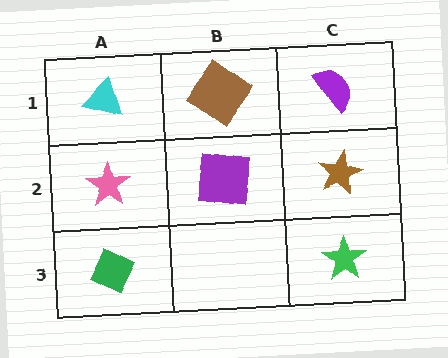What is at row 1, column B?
A brown diamond.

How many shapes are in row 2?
3 shapes.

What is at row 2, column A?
A pink star.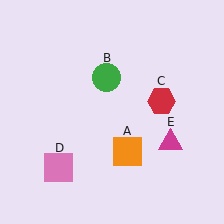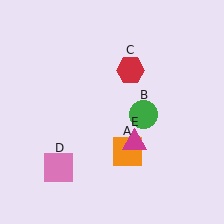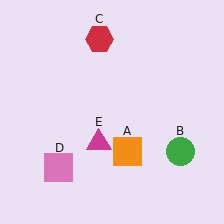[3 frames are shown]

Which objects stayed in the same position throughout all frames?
Orange square (object A) and pink square (object D) remained stationary.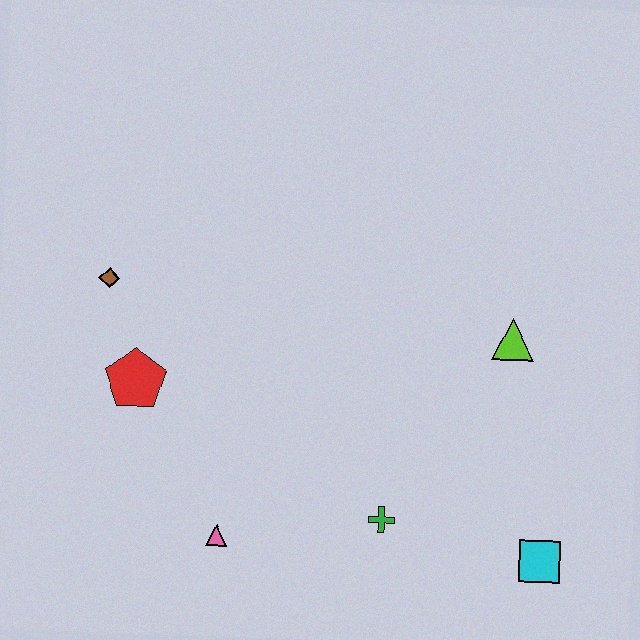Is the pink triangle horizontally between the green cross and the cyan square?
No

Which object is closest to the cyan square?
The green cross is closest to the cyan square.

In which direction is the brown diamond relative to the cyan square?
The brown diamond is to the left of the cyan square.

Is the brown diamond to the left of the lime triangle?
Yes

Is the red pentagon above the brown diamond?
No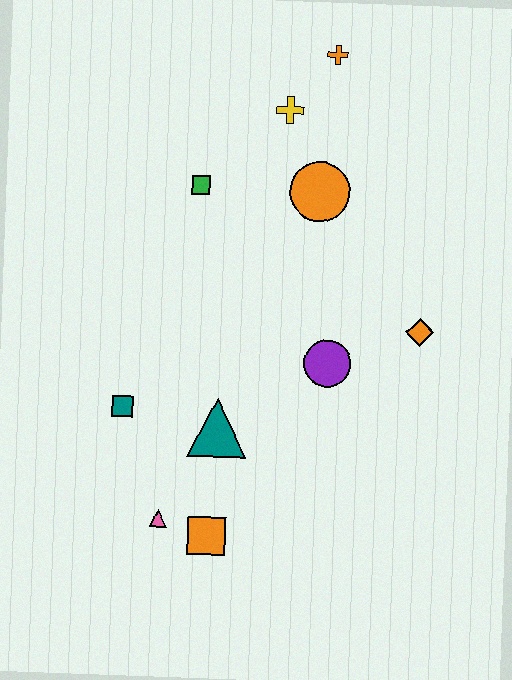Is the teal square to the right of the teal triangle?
No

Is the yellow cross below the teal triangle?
No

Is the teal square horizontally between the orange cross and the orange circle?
No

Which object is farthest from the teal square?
The orange cross is farthest from the teal square.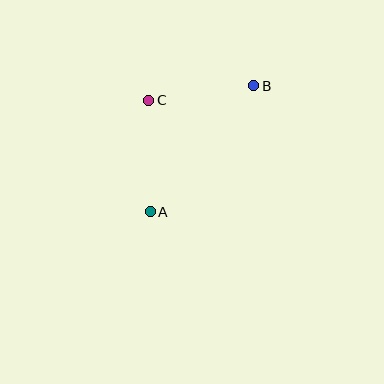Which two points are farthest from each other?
Points A and B are farthest from each other.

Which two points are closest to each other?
Points B and C are closest to each other.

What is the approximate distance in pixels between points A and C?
The distance between A and C is approximately 112 pixels.